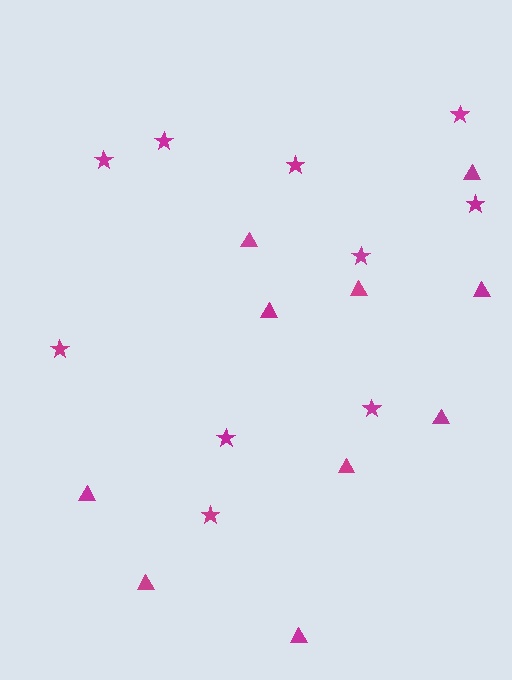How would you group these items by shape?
There are 2 groups: one group of triangles (10) and one group of stars (10).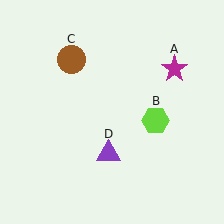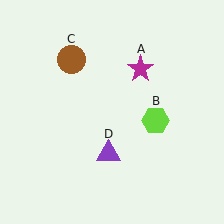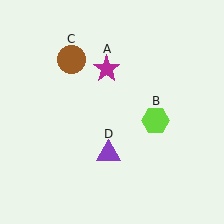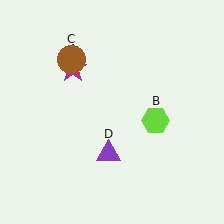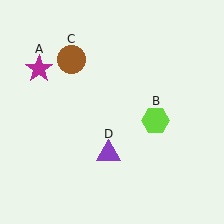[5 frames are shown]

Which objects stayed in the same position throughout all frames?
Lime hexagon (object B) and brown circle (object C) and purple triangle (object D) remained stationary.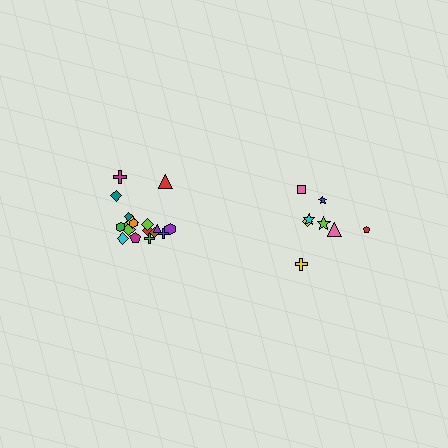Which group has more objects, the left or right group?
The left group.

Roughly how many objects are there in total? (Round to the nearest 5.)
Roughly 25 objects in total.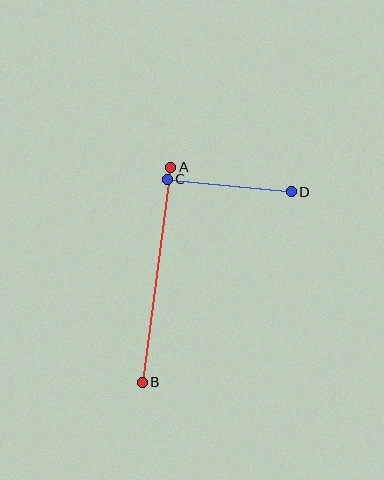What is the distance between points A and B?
The distance is approximately 217 pixels.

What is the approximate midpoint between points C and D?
The midpoint is at approximately (229, 186) pixels.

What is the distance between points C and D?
The distance is approximately 125 pixels.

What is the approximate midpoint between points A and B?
The midpoint is at approximately (156, 275) pixels.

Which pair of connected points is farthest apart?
Points A and B are farthest apart.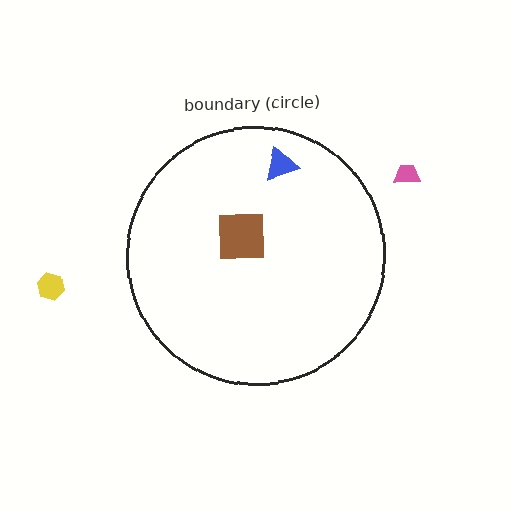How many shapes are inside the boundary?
2 inside, 2 outside.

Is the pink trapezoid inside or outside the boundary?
Outside.